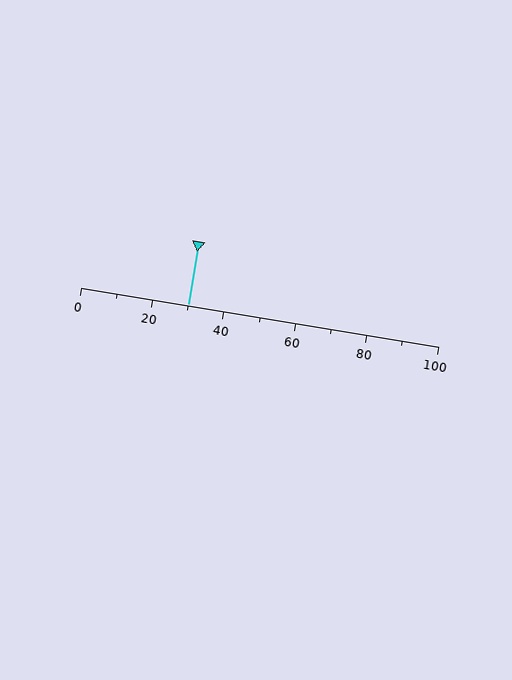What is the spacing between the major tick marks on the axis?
The major ticks are spaced 20 apart.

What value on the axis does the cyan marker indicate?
The marker indicates approximately 30.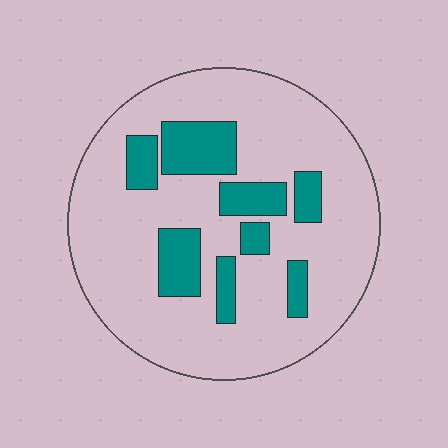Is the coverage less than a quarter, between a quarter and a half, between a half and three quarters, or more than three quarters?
Less than a quarter.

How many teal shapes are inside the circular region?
8.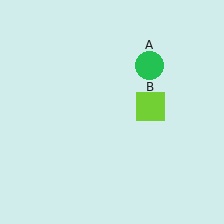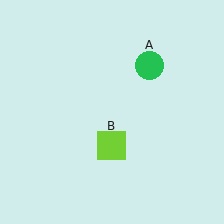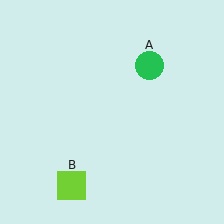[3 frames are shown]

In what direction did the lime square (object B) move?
The lime square (object B) moved down and to the left.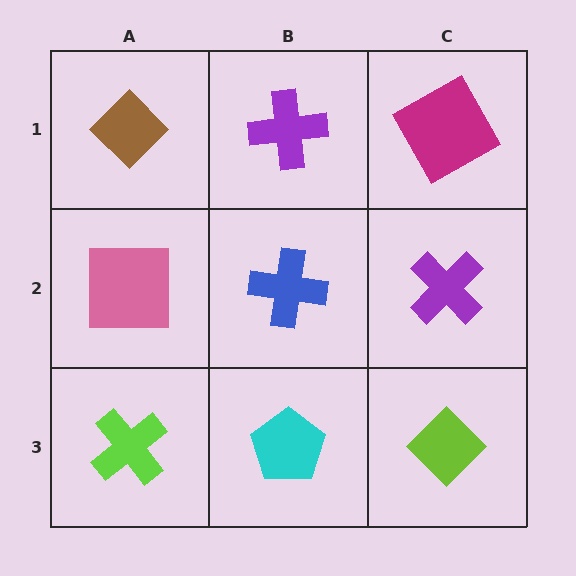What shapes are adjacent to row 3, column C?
A purple cross (row 2, column C), a cyan pentagon (row 3, column B).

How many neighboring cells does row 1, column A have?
2.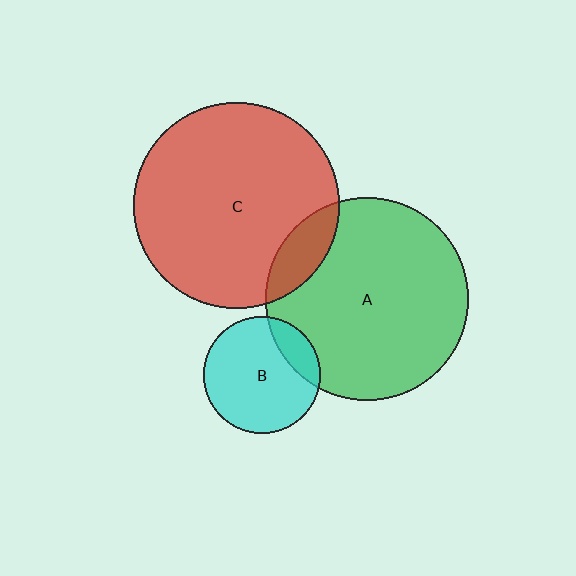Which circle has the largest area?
Circle C (red).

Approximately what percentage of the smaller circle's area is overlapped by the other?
Approximately 10%.